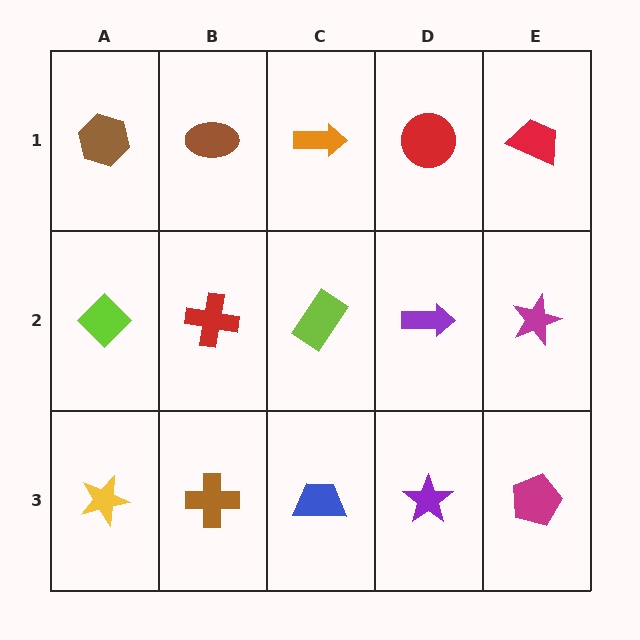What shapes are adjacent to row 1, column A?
A lime diamond (row 2, column A), a brown ellipse (row 1, column B).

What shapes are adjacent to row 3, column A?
A lime diamond (row 2, column A), a brown cross (row 3, column B).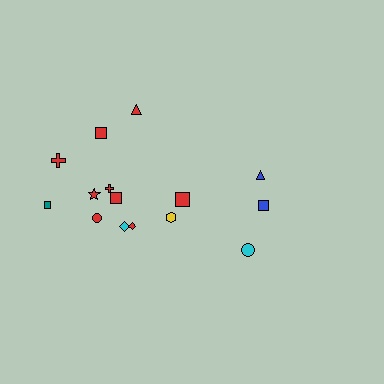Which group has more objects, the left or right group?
The left group.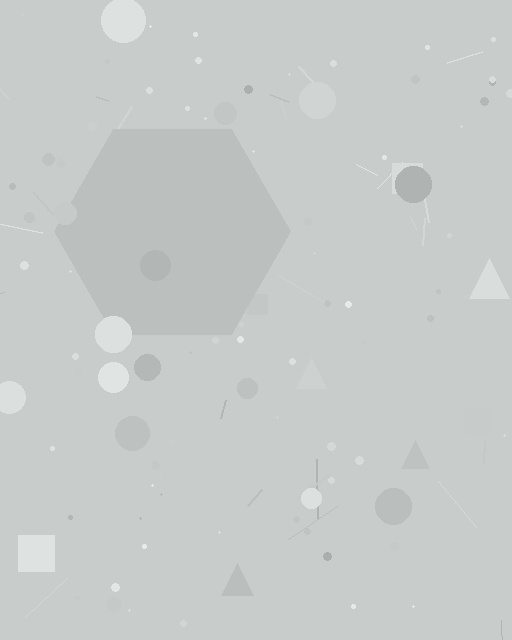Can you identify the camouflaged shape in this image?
The camouflaged shape is a hexagon.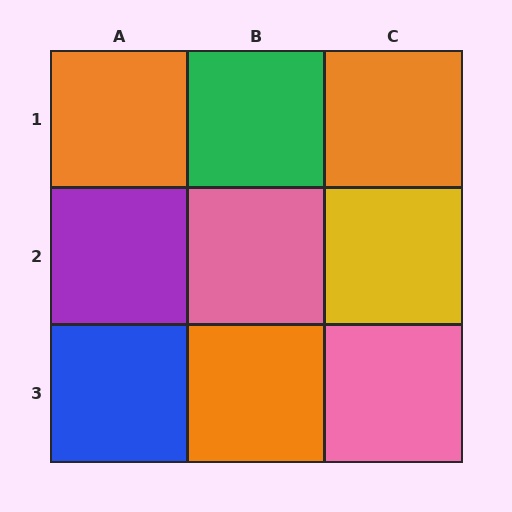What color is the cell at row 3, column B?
Orange.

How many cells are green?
1 cell is green.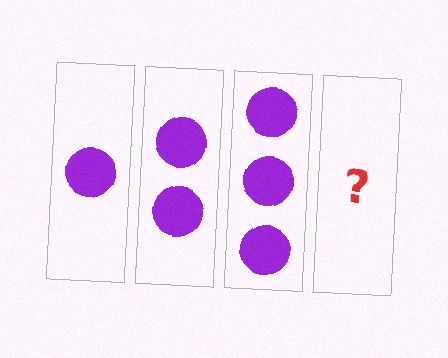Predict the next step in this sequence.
The next step is 4 circles.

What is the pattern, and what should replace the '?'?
The pattern is that each step adds one more circle. The '?' should be 4 circles.